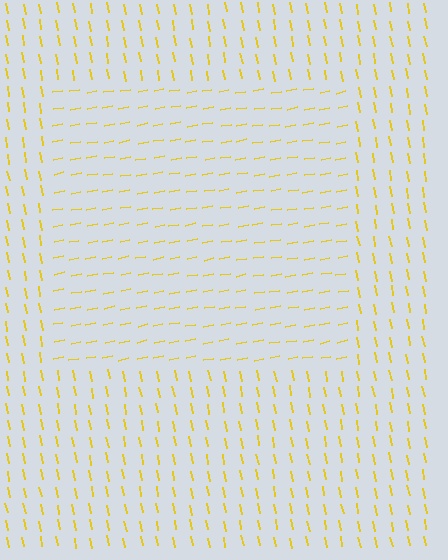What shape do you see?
I see a rectangle.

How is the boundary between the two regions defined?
The boundary is defined purely by a change in line orientation (approximately 90 degrees difference). All lines are the same color and thickness.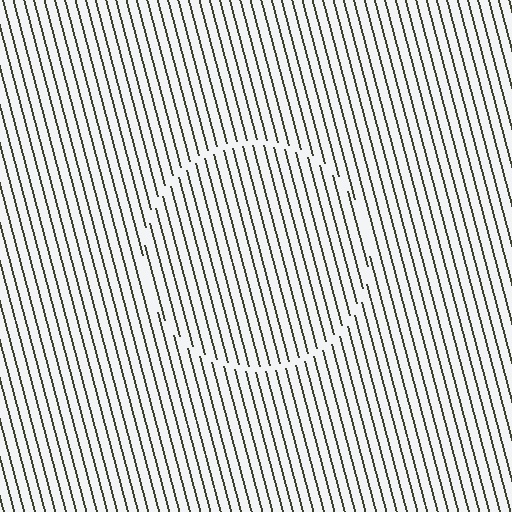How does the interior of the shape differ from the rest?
The interior of the shape contains the same grating, shifted by half a period — the contour is defined by the phase discontinuity where line-ends from the inner and outer gratings abut.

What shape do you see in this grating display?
An illusory circle. The interior of the shape contains the same grating, shifted by half a period — the contour is defined by the phase discontinuity where line-ends from the inner and outer gratings abut.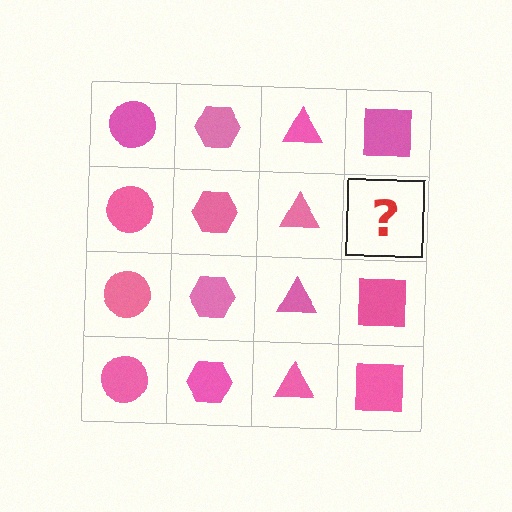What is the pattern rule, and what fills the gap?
The rule is that each column has a consistent shape. The gap should be filled with a pink square.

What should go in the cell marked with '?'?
The missing cell should contain a pink square.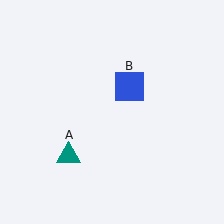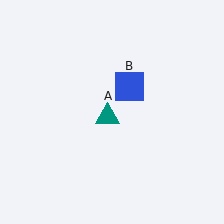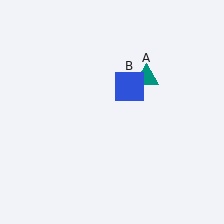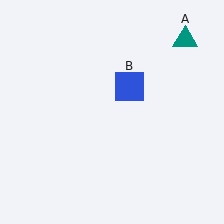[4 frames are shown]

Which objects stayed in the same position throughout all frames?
Blue square (object B) remained stationary.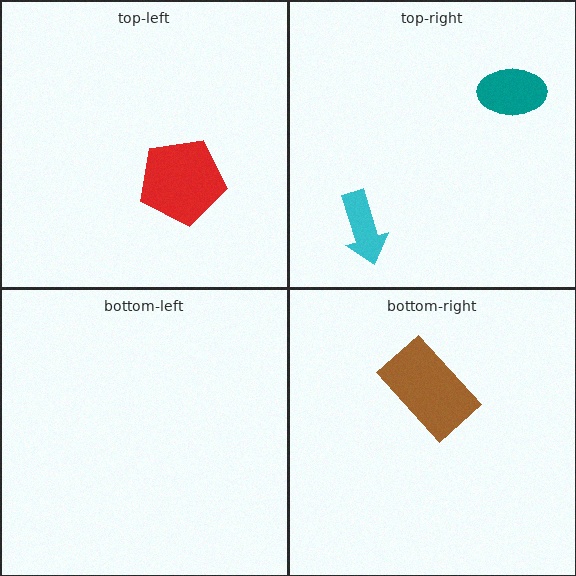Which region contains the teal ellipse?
The top-right region.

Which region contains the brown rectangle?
The bottom-right region.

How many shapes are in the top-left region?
1.